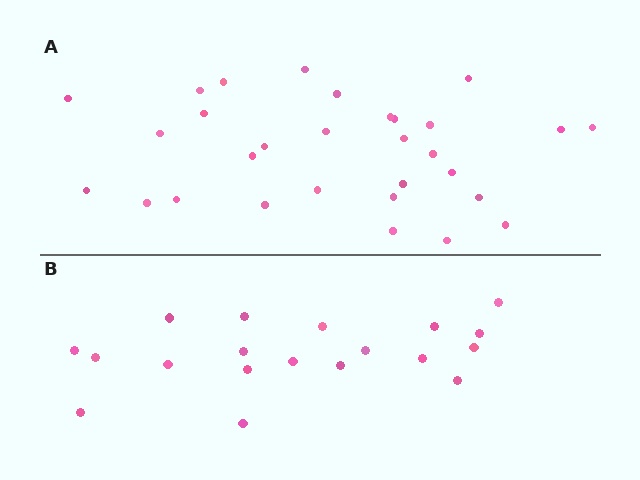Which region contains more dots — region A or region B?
Region A (the top region) has more dots.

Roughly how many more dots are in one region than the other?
Region A has roughly 12 or so more dots than region B.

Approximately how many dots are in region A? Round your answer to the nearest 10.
About 30 dots.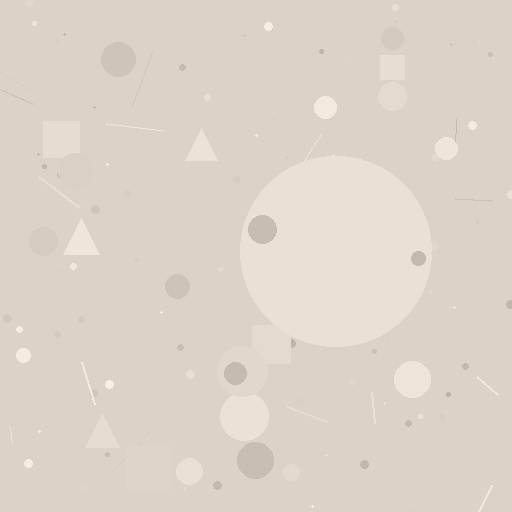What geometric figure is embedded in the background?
A circle is embedded in the background.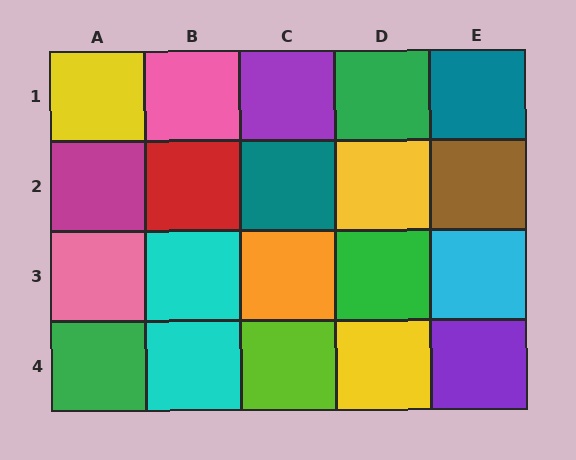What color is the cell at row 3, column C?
Orange.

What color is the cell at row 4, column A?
Green.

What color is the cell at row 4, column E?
Purple.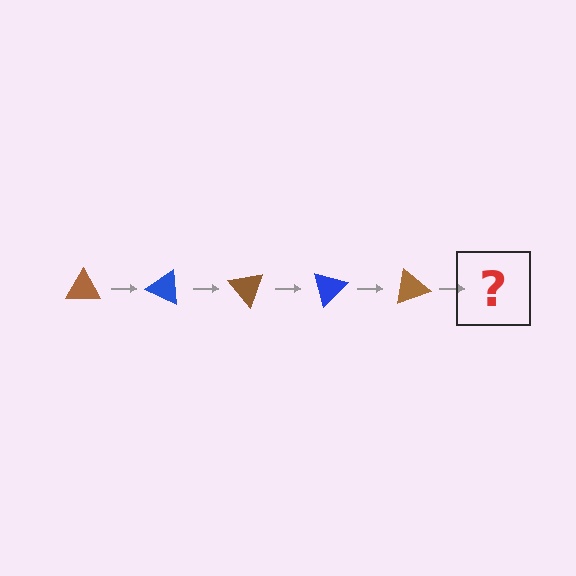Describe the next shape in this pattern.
It should be a blue triangle, rotated 125 degrees from the start.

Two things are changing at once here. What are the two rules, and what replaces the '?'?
The two rules are that it rotates 25 degrees each step and the color cycles through brown and blue. The '?' should be a blue triangle, rotated 125 degrees from the start.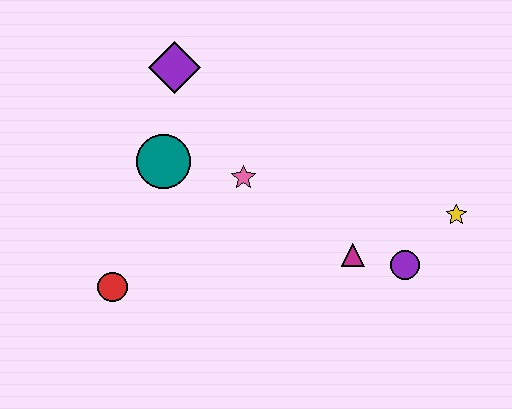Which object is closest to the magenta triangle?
The purple circle is closest to the magenta triangle.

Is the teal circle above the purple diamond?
No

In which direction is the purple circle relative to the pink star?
The purple circle is to the right of the pink star.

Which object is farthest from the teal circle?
The yellow star is farthest from the teal circle.